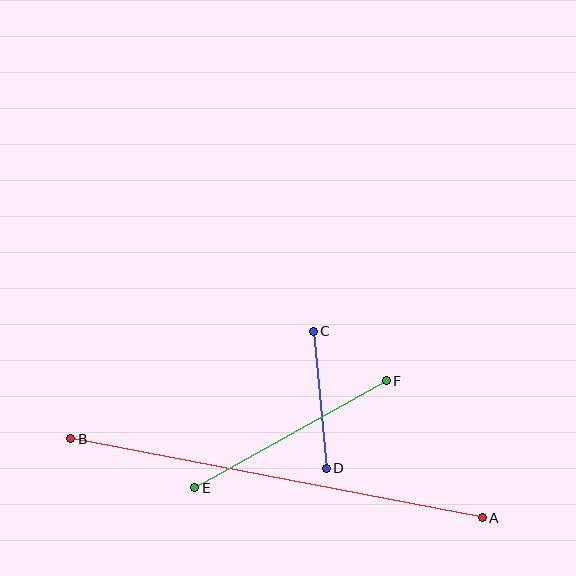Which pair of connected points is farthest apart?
Points A and B are farthest apart.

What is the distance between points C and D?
The distance is approximately 137 pixels.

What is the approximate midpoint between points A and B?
The midpoint is at approximately (276, 478) pixels.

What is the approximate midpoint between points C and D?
The midpoint is at approximately (320, 400) pixels.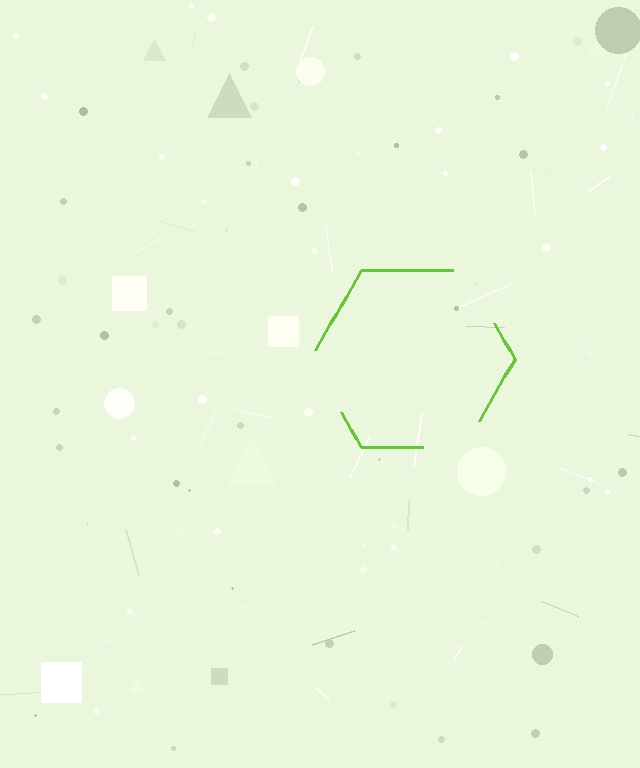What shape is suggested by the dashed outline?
The dashed outline suggests a hexagon.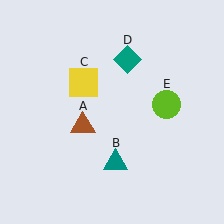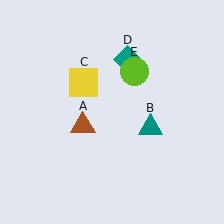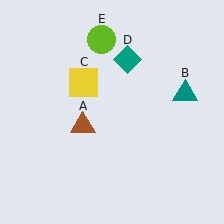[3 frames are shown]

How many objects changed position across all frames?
2 objects changed position: teal triangle (object B), lime circle (object E).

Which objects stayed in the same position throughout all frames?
Brown triangle (object A) and yellow square (object C) and teal diamond (object D) remained stationary.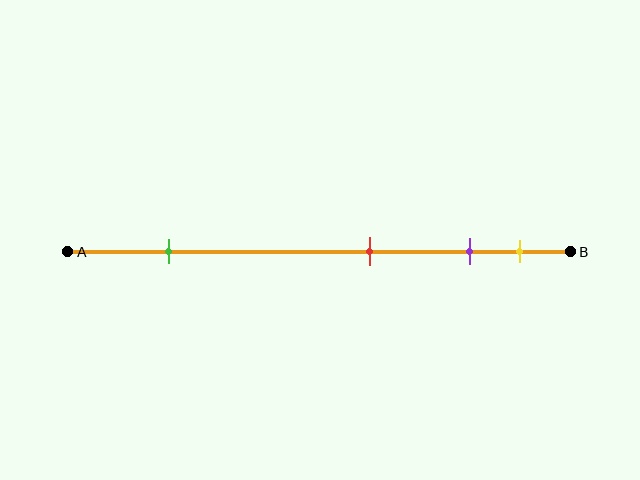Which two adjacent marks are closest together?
The purple and yellow marks are the closest adjacent pair.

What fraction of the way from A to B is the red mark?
The red mark is approximately 60% (0.6) of the way from A to B.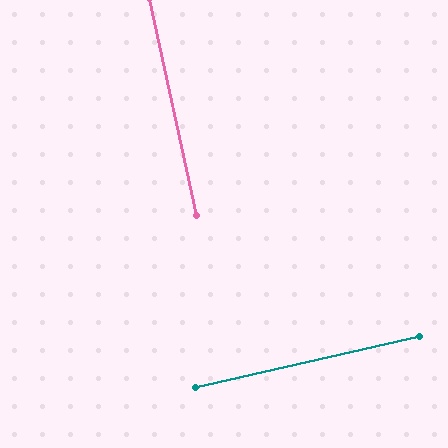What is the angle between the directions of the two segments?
Approximately 89 degrees.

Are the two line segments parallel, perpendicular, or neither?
Perpendicular — they meet at approximately 89°.